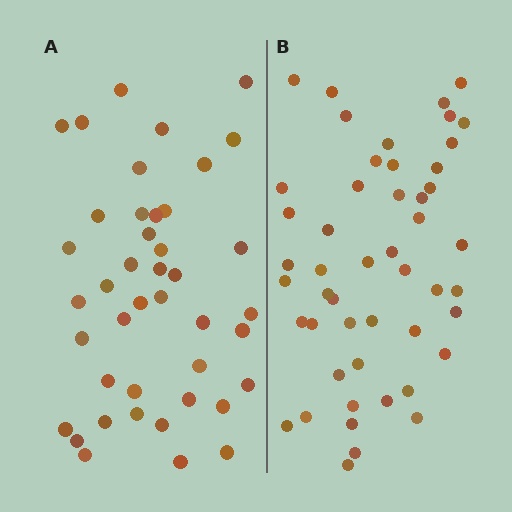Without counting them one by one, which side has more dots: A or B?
Region B (the right region) has more dots.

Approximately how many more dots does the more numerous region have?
Region B has roughly 8 or so more dots than region A.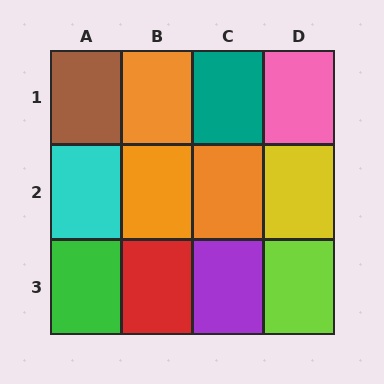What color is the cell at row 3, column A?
Green.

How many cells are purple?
1 cell is purple.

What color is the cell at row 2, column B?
Orange.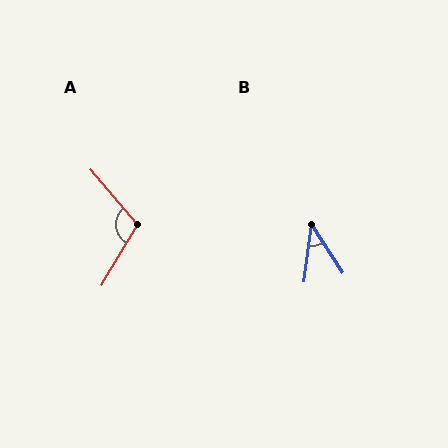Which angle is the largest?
A, at approximately 109 degrees.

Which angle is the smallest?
B, at approximately 40 degrees.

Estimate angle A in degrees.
Approximately 109 degrees.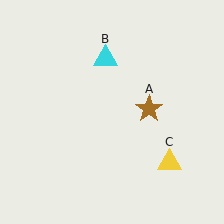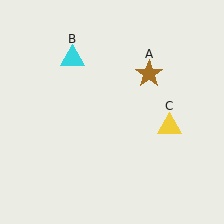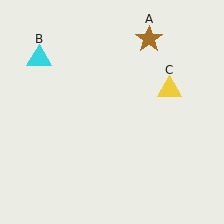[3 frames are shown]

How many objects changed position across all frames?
3 objects changed position: brown star (object A), cyan triangle (object B), yellow triangle (object C).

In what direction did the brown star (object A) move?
The brown star (object A) moved up.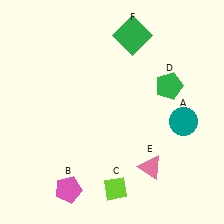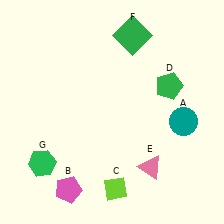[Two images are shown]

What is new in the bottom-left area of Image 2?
A green hexagon (G) was added in the bottom-left area of Image 2.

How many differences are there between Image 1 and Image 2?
There is 1 difference between the two images.